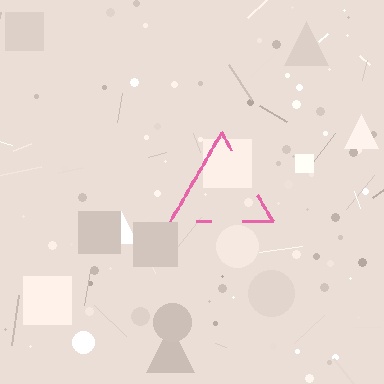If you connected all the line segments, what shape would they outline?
They would outline a triangle.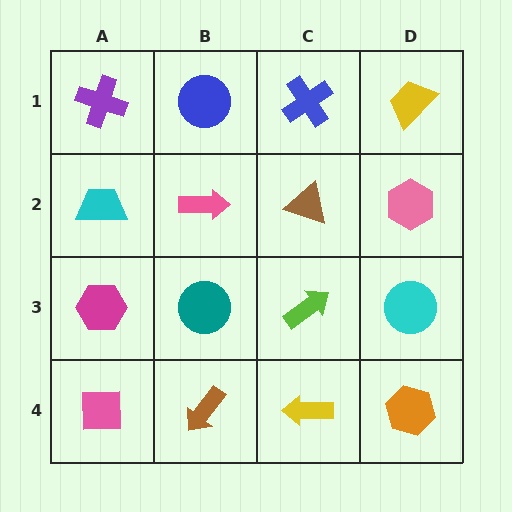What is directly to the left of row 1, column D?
A blue cross.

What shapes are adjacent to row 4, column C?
A lime arrow (row 3, column C), a brown arrow (row 4, column B), an orange hexagon (row 4, column D).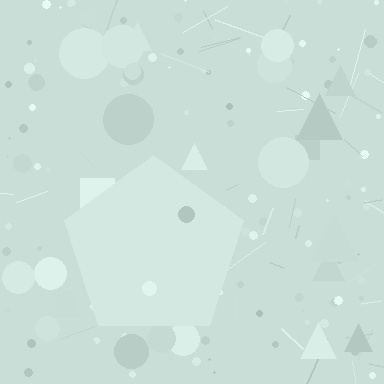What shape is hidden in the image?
A pentagon is hidden in the image.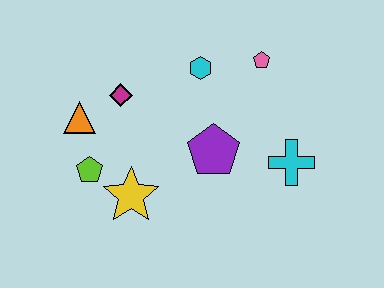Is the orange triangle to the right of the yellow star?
No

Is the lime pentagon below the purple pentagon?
Yes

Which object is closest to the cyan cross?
The purple pentagon is closest to the cyan cross.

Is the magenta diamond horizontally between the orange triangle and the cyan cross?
Yes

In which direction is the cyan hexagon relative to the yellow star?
The cyan hexagon is above the yellow star.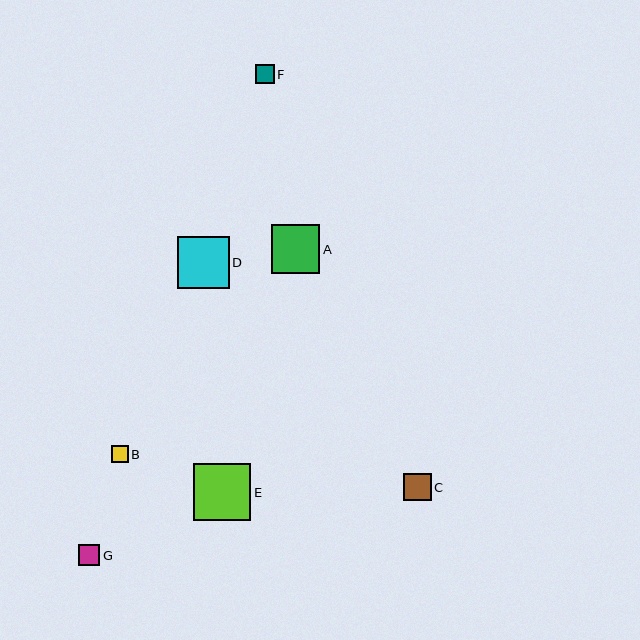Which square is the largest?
Square E is the largest with a size of approximately 57 pixels.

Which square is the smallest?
Square B is the smallest with a size of approximately 17 pixels.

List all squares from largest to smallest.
From largest to smallest: E, D, A, C, G, F, B.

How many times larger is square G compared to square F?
Square G is approximately 1.1 times the size of square F.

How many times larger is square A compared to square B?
Square A is approximately 2.9 times the size of square B.